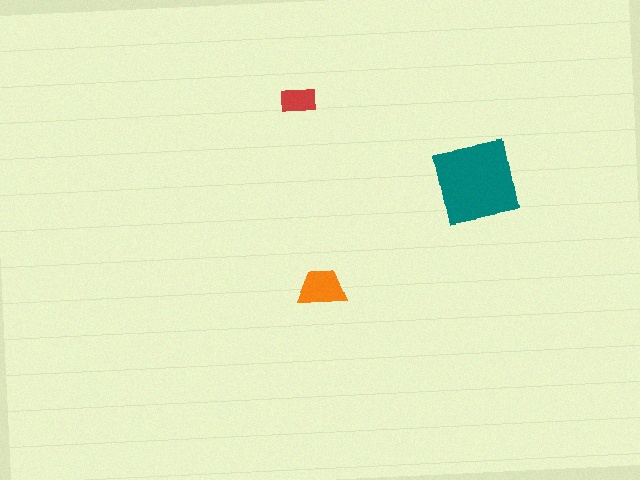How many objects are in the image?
There are 3 objects in the image.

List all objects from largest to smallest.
The teal square, the orange trapezoid, the red rectangle.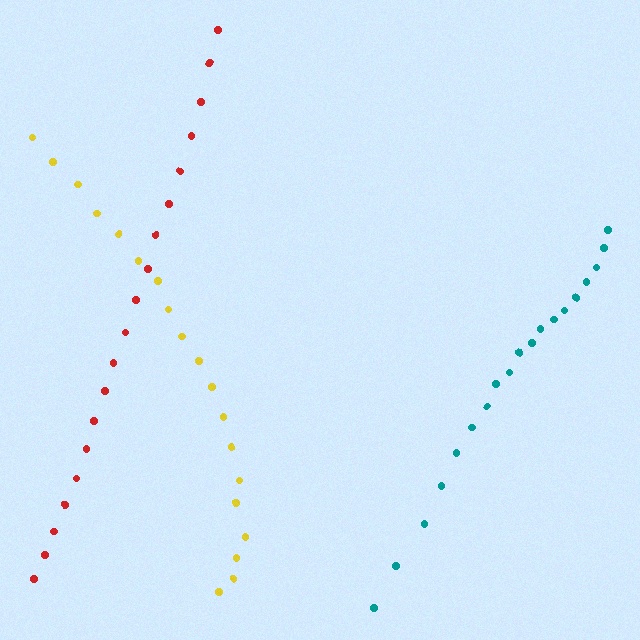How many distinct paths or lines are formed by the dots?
There are 3 distinct paths.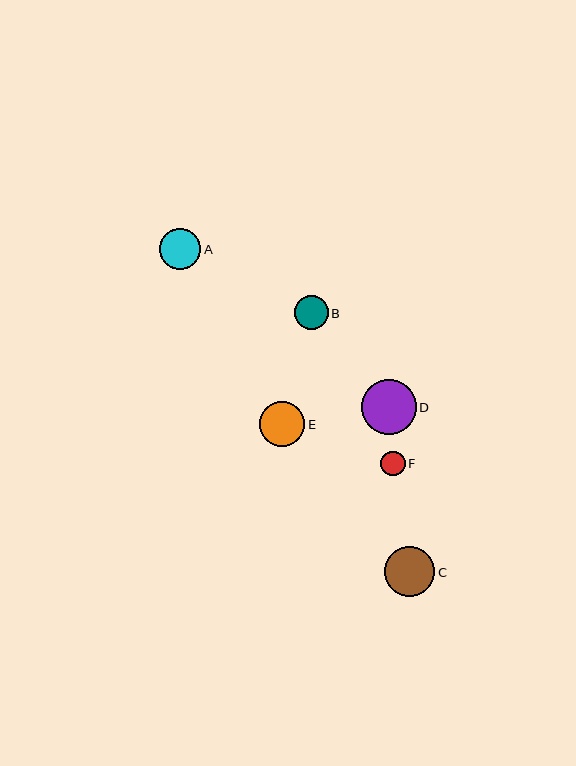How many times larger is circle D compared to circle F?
Circle D is approximately 2.2 times the size of circle F.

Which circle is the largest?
Circle D is the largest with a size of approximately 55 pixels.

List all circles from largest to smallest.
From largest to smallest: D, C, E, A, B, F.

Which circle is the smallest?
Circle F is the smallest with a size of approximately 25 pixels.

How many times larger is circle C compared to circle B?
Circle C is approximately 1.5 times the size of circle B.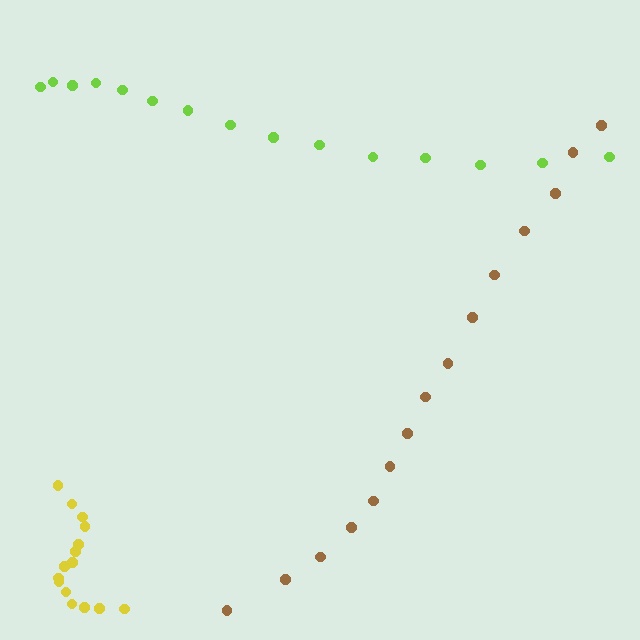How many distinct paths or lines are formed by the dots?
There are 3 distinct paths.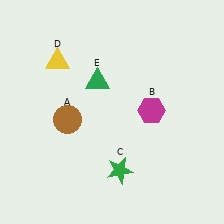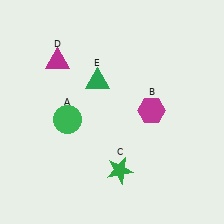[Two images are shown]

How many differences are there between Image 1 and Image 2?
There are 2 differences between the two images.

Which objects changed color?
A changed from brown to green. D changed from yellow to magenta.